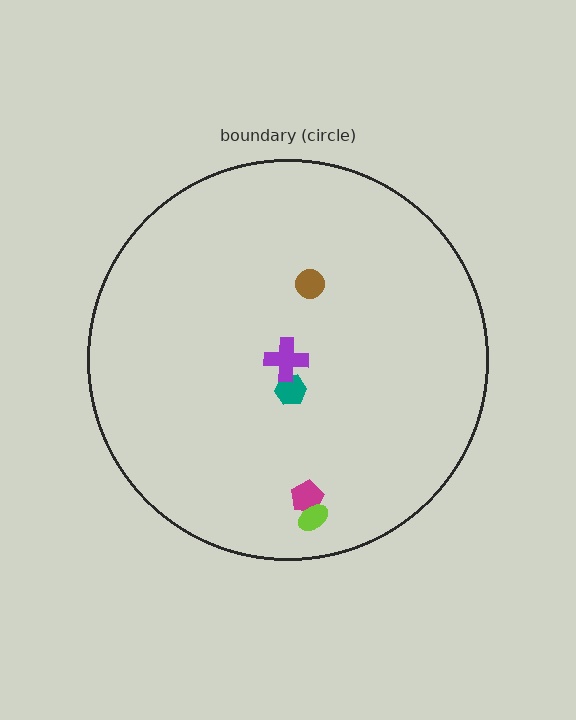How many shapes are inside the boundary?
5 inside, 0 outside.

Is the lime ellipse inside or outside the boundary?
Inside.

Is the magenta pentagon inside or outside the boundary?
Inside.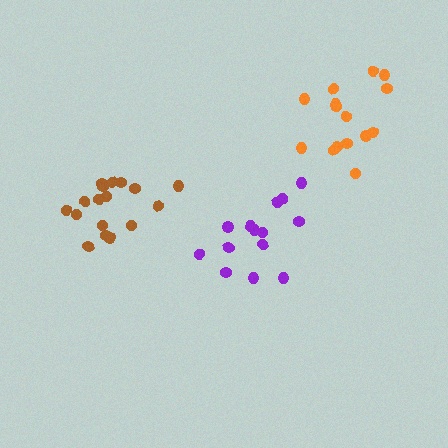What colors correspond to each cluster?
The clusters are colored: purple, brown, orange.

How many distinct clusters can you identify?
There are 3 distinct clusters.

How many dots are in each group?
Group 1: 14 dots, Group 2: 17 dots, Group 3: 15 dots (46 total).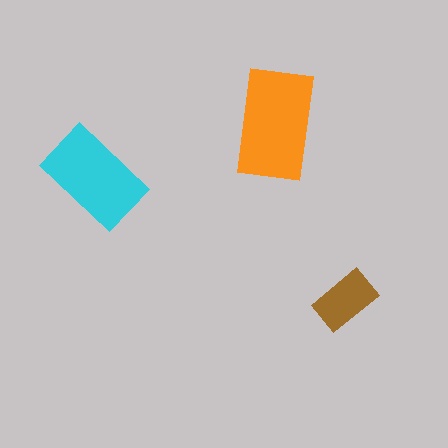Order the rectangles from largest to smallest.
the orange one, the cyan one, the brown one.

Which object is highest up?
The orange rectangle is topmost.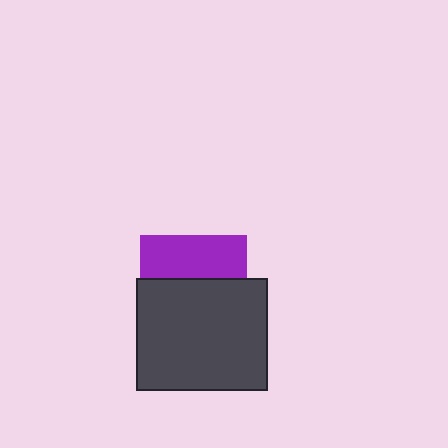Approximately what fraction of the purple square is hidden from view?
Roughly 60% of the purple square is hidden behind the dark gray rectangle.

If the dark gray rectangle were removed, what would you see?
You would see the complete purple square.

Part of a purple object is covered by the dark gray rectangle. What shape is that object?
It is a square.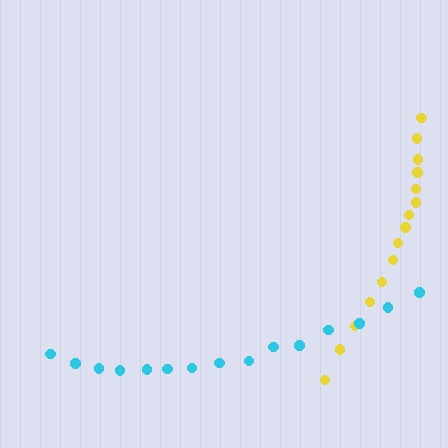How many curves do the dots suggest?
There are 2 distinct paths.